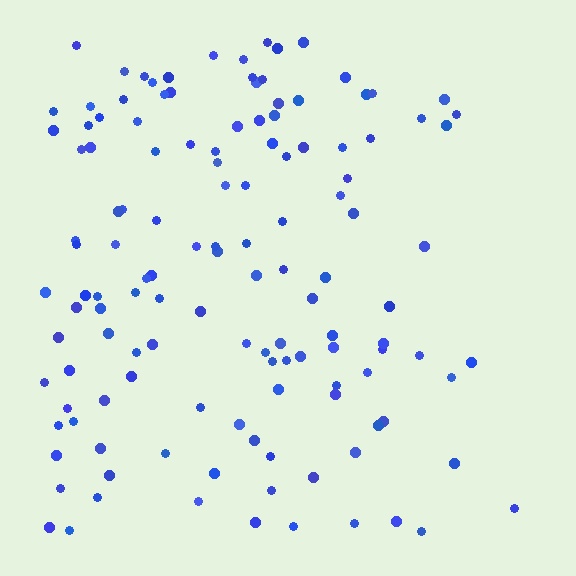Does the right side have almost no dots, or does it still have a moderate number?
Still a moderate number, just noticeably fewer than the left.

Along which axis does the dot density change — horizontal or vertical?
Horizontal.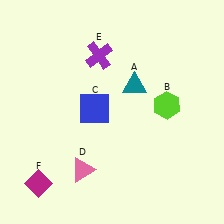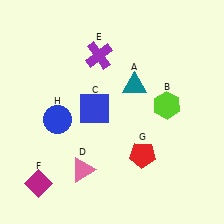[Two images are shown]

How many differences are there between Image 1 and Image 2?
There are 2 differences between the two images.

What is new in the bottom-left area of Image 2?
A blue circle (H) was added in the bottom-left area of Image 2.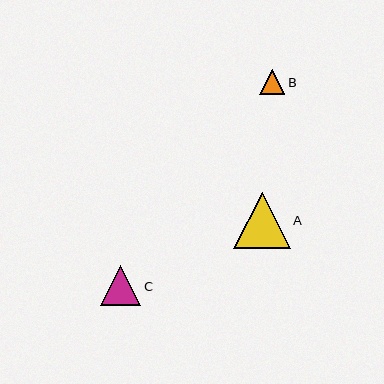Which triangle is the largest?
Triangle A is the largest with a size of approximately 56 pixels.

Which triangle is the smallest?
Triangle B is the smallest with a size of approximately 25 pixels.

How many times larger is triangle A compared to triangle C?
Triangle A is approximately 1.4 times the size of triangle C.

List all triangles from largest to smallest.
From largest to smallest: A, C, B.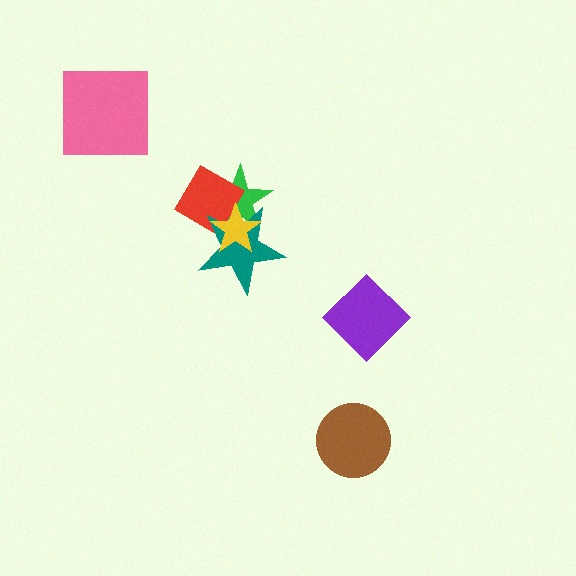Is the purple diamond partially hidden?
No, no other shape covers it.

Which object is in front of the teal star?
The yellow star is in front of the teal star.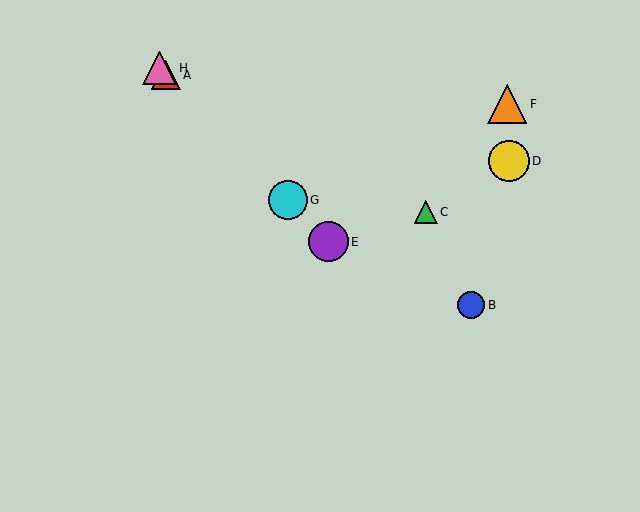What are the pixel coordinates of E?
Object E is at (328, 242).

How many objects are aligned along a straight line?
4 objects (A, E, G, H) are aligned along a straight line.